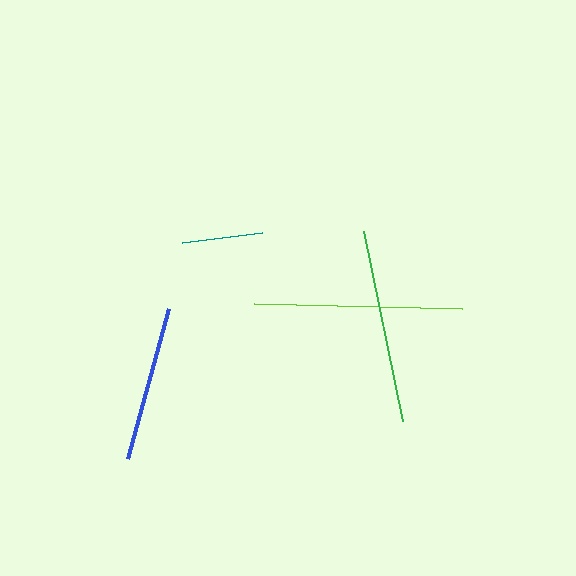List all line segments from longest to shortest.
From longest to shortest: lime, green, blue, teal.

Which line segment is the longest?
The lime line is the longest at approximately 208 pixels.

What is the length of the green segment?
The green segment is approximately 194 pixels long.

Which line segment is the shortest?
The teal line is the shortest at approximately 80 pixels.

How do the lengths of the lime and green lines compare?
The lime and green lines are approximately the same length.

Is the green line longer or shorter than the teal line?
The green line is longer than the teal line.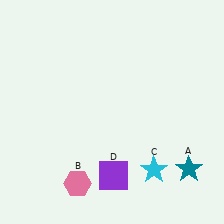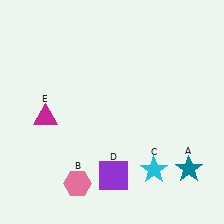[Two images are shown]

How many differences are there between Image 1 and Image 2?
There is 1 difference between the two images.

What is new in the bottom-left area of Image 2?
A magenta triangle (E) was added in the bottom-left area of Image 2.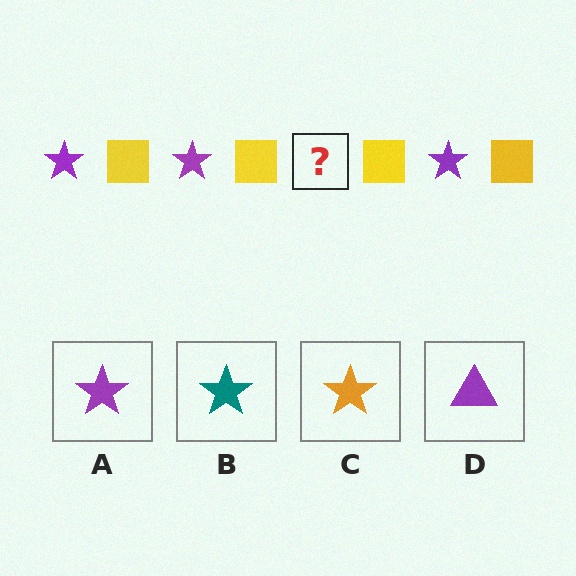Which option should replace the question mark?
Option A.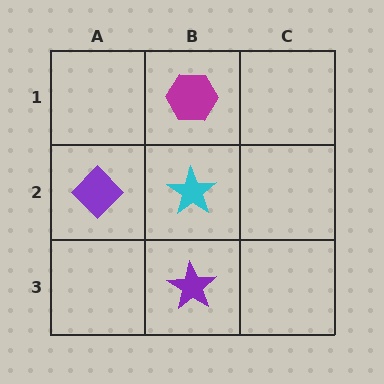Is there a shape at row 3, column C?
No, that cell is empty.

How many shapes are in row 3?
1 shape.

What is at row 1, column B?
A magenta hexagon.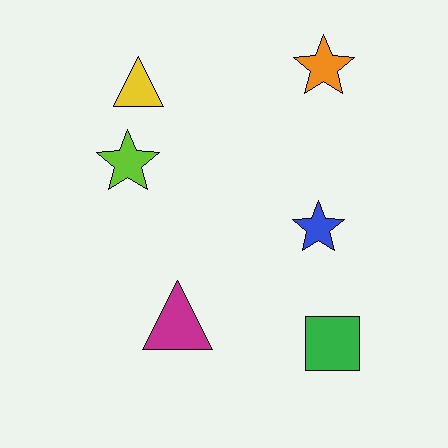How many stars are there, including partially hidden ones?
There are 3 stars.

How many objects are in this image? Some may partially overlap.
There are 6 objects.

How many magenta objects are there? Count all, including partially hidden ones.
There is 1 magenta object.